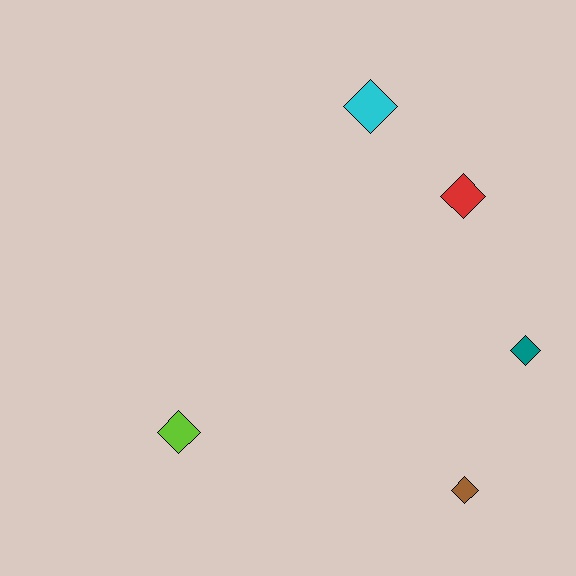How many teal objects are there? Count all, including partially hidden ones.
There is 1 teal object.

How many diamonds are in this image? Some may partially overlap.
There are 5 diamonds.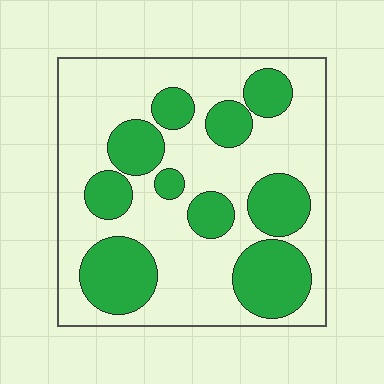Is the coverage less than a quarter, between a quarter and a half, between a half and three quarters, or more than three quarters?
Between a quarter and a half.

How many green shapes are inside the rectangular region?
10.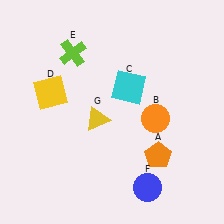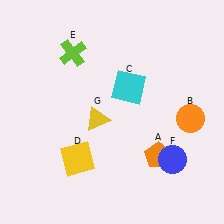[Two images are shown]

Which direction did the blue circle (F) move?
The blue circle (F) moved up.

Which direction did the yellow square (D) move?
The yellow square (D) moved down.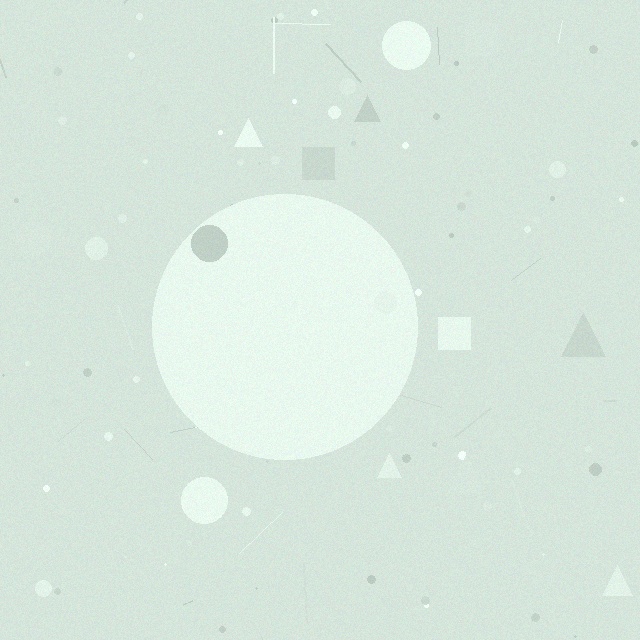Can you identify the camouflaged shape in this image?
The camouflaged shape is a circle.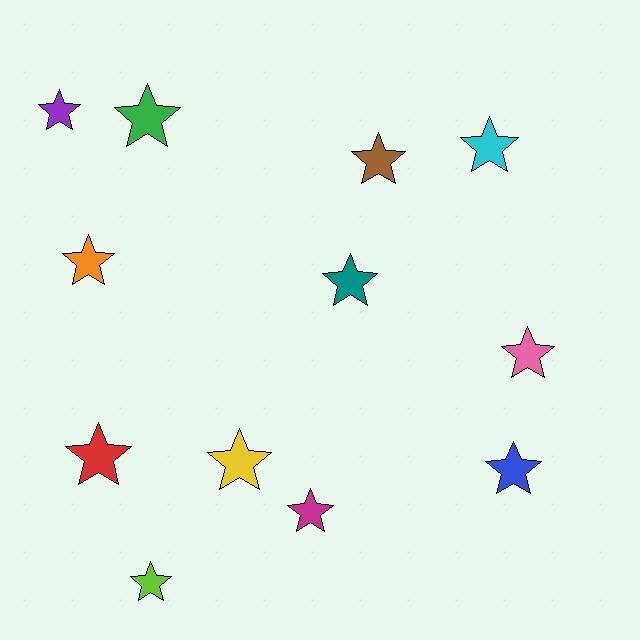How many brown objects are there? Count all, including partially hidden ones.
There is 1 brown object.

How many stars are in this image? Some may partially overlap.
There are 12 stars.